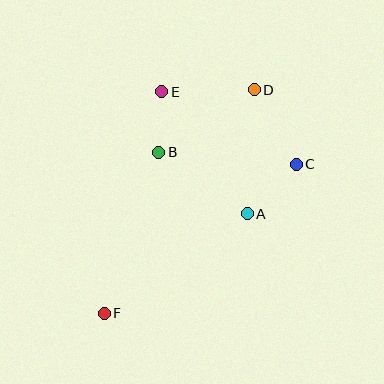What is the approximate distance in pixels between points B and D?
The distance between B and D is approximately 114 pixels.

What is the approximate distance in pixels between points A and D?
The distance between A and D is approximately 124 pixels.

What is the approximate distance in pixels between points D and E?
The distance between D and E is approximately 92 pixels.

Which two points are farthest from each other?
Points D and F are farthest from each other.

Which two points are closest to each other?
Points B and E are closest to each other.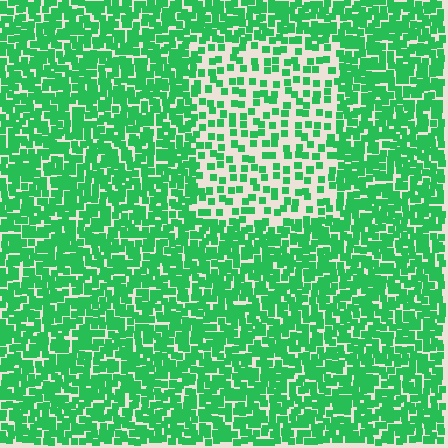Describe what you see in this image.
The image contains small green elements arranged at two different densities. A rectangle-shaped region is visible where the elements are less densely packed than the surrounding area.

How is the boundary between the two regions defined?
The boundary is defined by a change in element density (approximately 2.3x ratio). All elements are the same color, size, and shape.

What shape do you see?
I see a rectangle.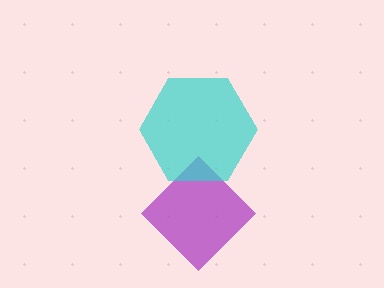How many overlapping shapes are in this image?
There are 2 overlapping shapes in the image.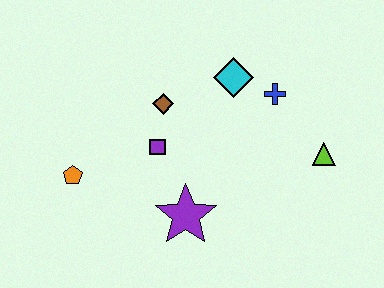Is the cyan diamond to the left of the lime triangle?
Yes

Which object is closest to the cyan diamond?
The blue cross is closest to the cyan diamond.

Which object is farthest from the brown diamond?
The lime triangle is farthest from the brown diamond.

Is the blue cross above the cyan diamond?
No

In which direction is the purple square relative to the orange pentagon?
The purple square is to the right of the orange pentagon.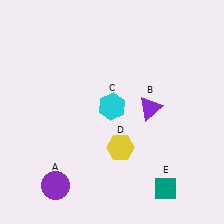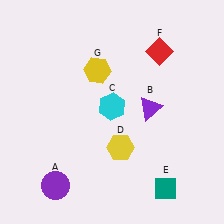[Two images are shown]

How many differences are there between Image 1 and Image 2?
There are 2 differences between the two images.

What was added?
A red diamond (F), a yellow hexagon (G) were added in Image 2.